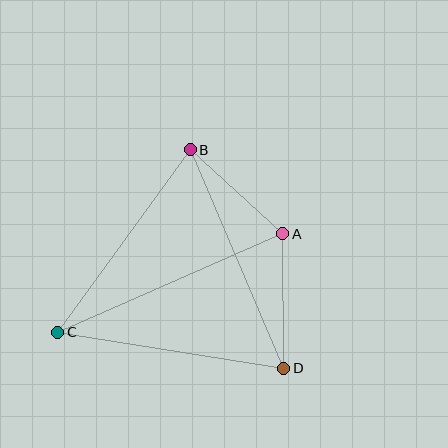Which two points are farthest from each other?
Points A and C are farthest from each other.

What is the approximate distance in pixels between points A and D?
The distance between A and D is approximately 135 pixels.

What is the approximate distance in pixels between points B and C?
The distance between B and C is approximately 225 pixels.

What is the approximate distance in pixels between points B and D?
The distance between B and D is approximately 238 pixels.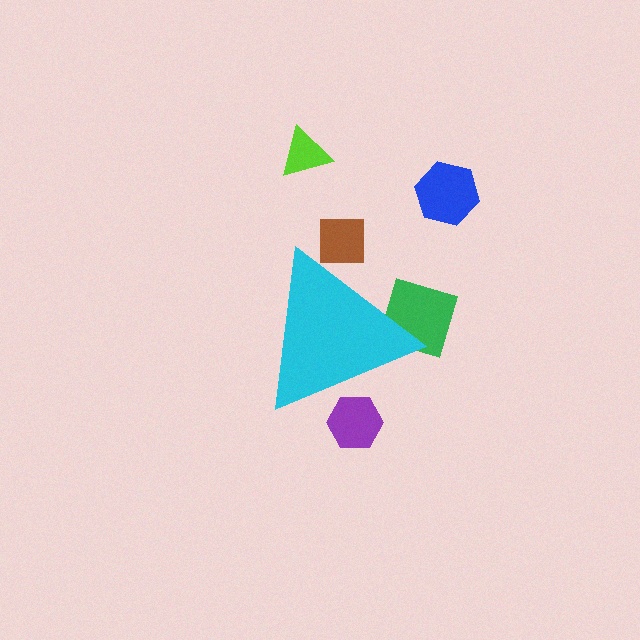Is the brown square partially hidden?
Yes, the brown square is partially hidden behind the cyan triangle.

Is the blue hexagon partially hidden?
No, the blue hexagon is fully visible.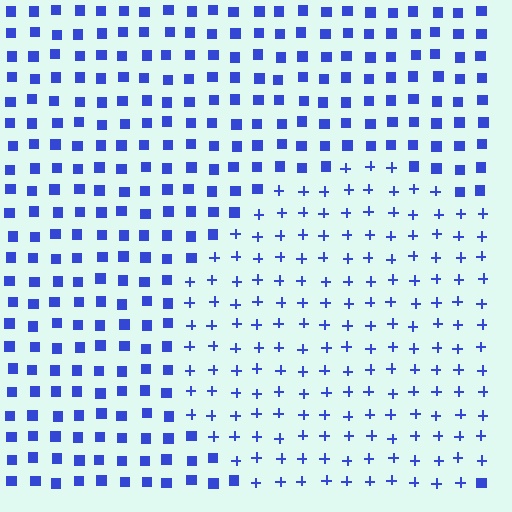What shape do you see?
I see a circle.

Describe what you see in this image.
The image is filled with small blue elements arranged in a uniform grid. A circle-shaped region contains plus signs, while the surrounding area contains squares. The boundary is defined purely by the change in element shape.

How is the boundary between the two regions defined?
The boundary is defined by a change in element shape: plus signs inside vs. squares outside. All elements share the same color and spacing.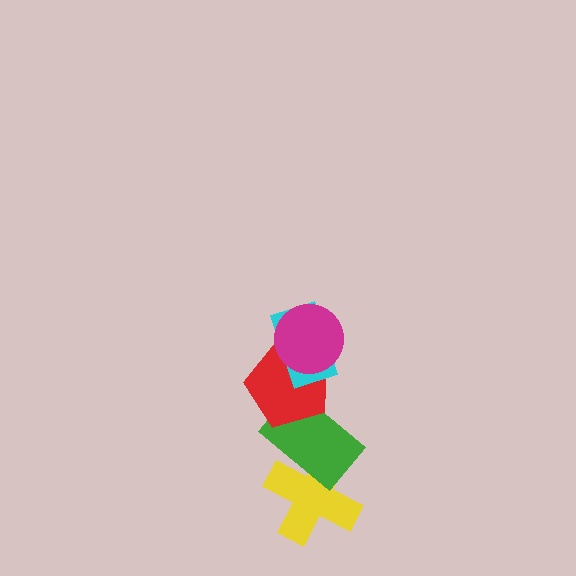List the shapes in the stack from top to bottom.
From top to bottom: the magenta circle, the cyan rectangle, the red pentagon, the green rectangle, the yellow cross.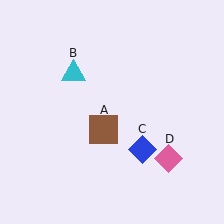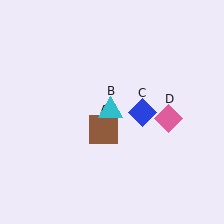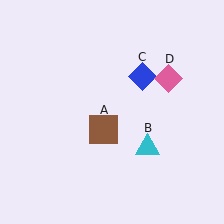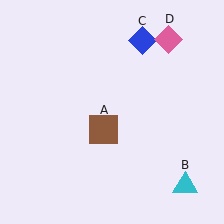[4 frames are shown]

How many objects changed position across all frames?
3 objects changed position: cyan triangle (object B), blue diamond (object C), pink diamond (object D).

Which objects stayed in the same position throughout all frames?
Brown square (object A) remained stationary.